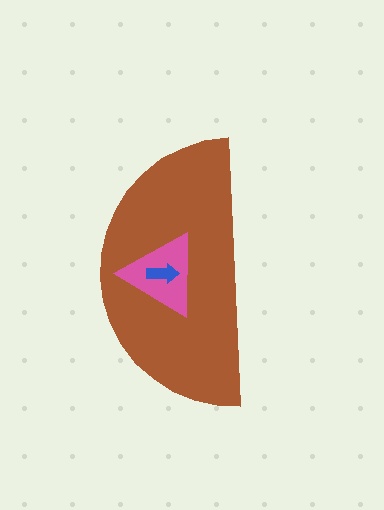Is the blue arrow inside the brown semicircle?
Yes.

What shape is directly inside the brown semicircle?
The pink triangle.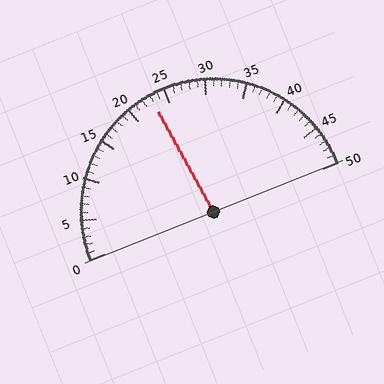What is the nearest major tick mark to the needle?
The nearest major tick mark is 25.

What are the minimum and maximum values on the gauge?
The gauge ranges from 0 to 50.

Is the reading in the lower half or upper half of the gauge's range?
The reading is in the lower half of the range (0 to 50).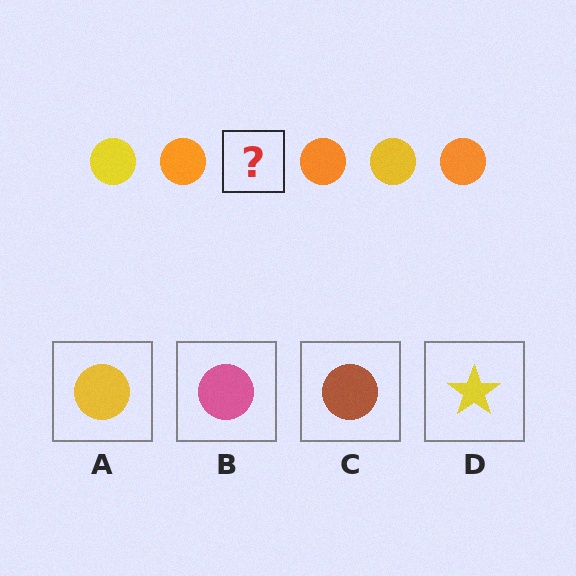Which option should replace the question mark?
Option A.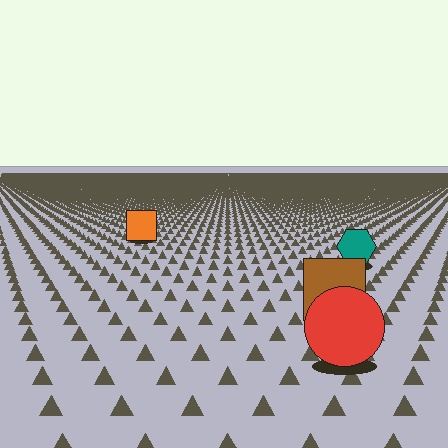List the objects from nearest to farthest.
From nearest to farthest: the red circle, the brown square, the teal hexagon, the orange square.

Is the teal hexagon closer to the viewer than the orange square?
Yes. The teal hexagon is closer — you can tell from the texture gradient: the ground texture is coarser near it.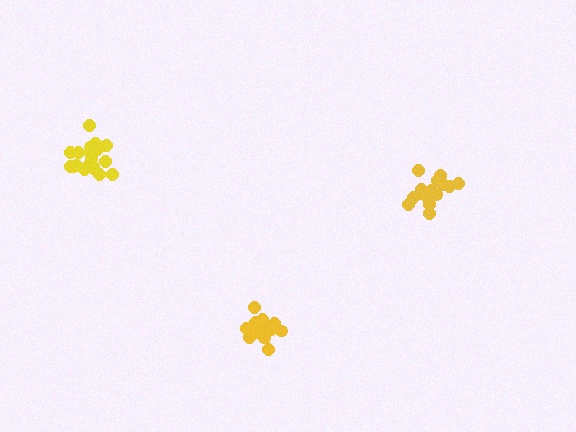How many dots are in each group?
Group 1: 19 dots, Group 2: 17 dots, Group 3: 17 dots (53 total).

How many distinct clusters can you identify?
There are 3 distinct clusters.